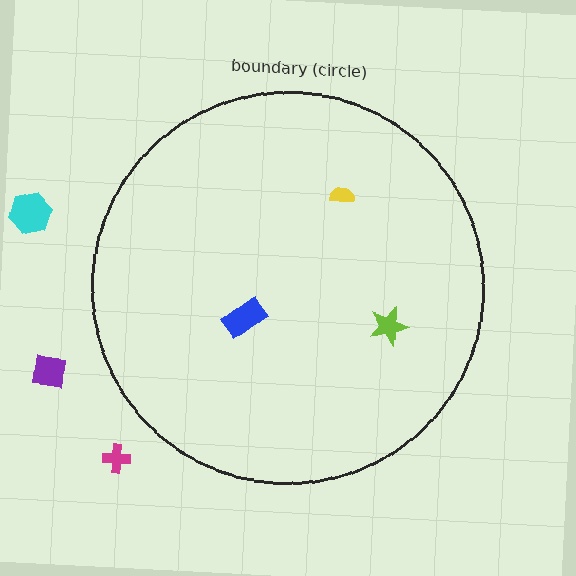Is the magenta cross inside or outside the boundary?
Outside.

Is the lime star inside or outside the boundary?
Inside.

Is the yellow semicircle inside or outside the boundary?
Inside.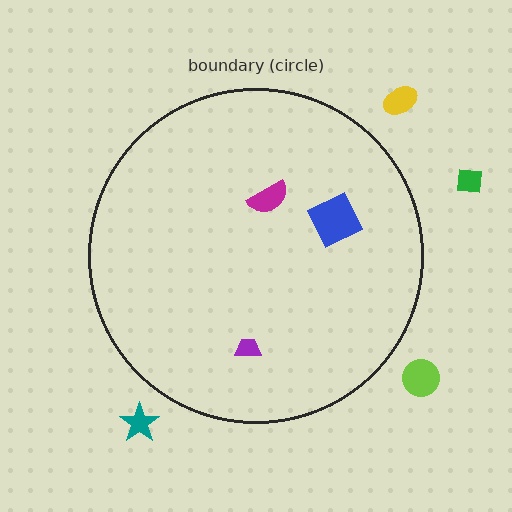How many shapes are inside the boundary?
3 inside, 4 outside.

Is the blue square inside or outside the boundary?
Inside.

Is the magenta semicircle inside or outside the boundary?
Inside.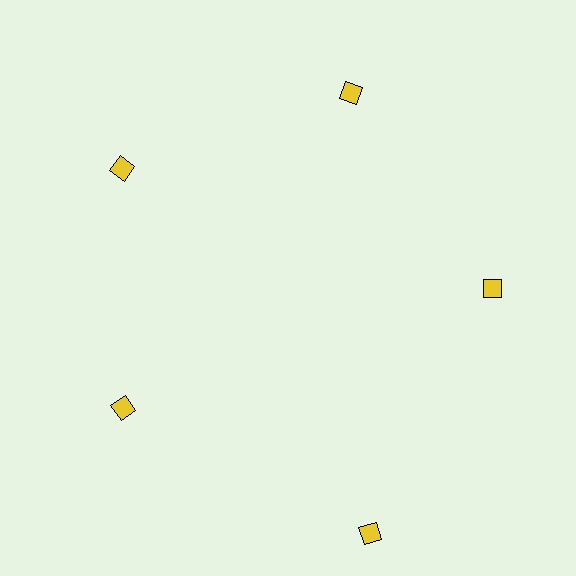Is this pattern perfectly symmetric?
No. The 5 yellow diamonds are arranged in a ring, but one element near the 5 o'clock position is pushed outward from the center, breaking the 5-fold rotational symmetry.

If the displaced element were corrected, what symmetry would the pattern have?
It would have 5-fold rotational symmetry — the pattern would map onto itself every 72 degrees.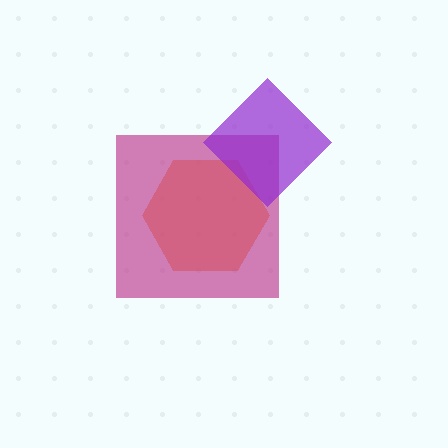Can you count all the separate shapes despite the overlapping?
Yes, there are 3 separate shapes.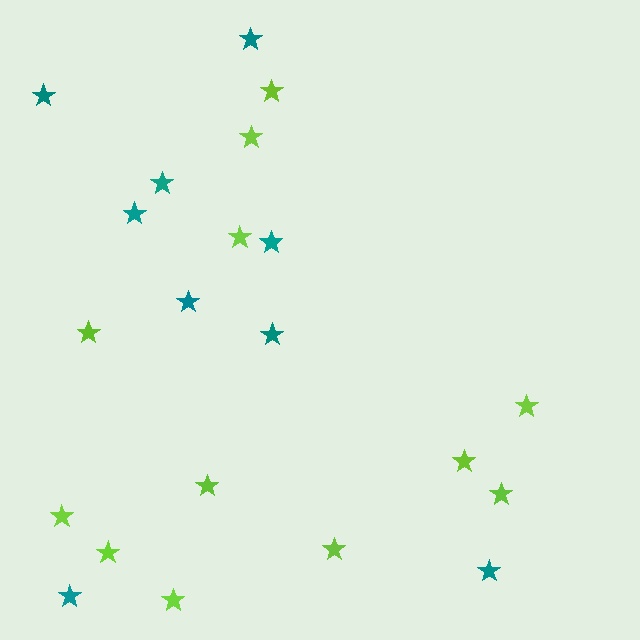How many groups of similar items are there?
There are 2 groups: one group of lime stars (12) and one group of teal stars (9).